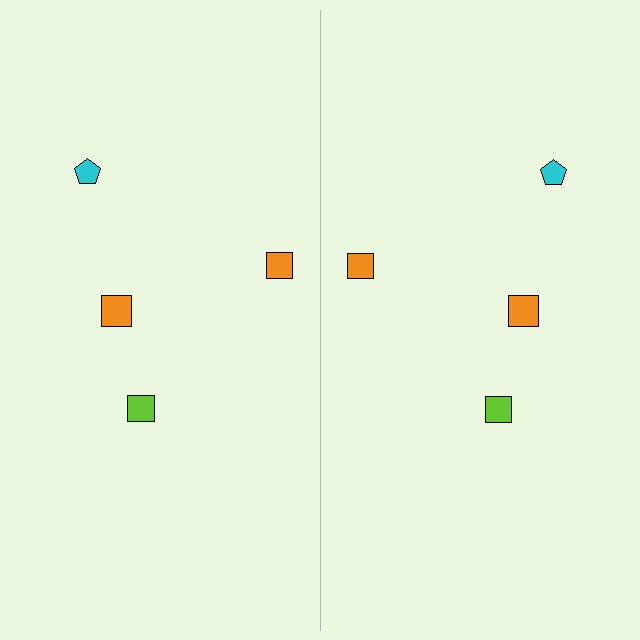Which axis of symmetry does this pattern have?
The pattern has a vertical axis of symmetry running through the center of the image.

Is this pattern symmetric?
Yes, this pattern has bilateral (reflection) symmetry.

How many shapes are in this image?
There are 8 shapes in this image.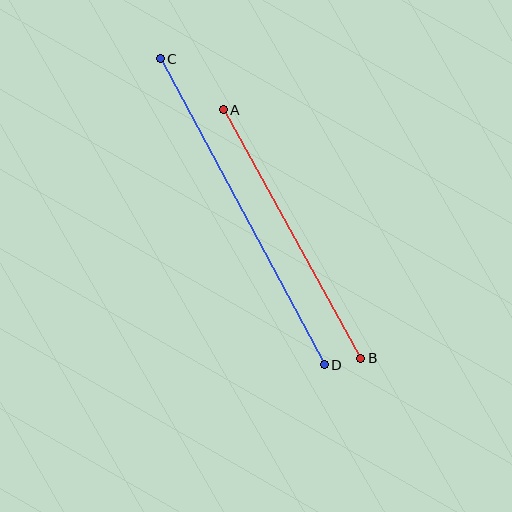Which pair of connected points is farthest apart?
Points C and D are farthest apart.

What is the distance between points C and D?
The distance is approximately 347 pixels.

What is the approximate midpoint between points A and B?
The midpoint is at approximately (292, 234) pixels.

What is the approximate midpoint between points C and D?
The midpoint is at approximately (242, 212) pixels.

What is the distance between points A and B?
The distance is approximately 284 pixels.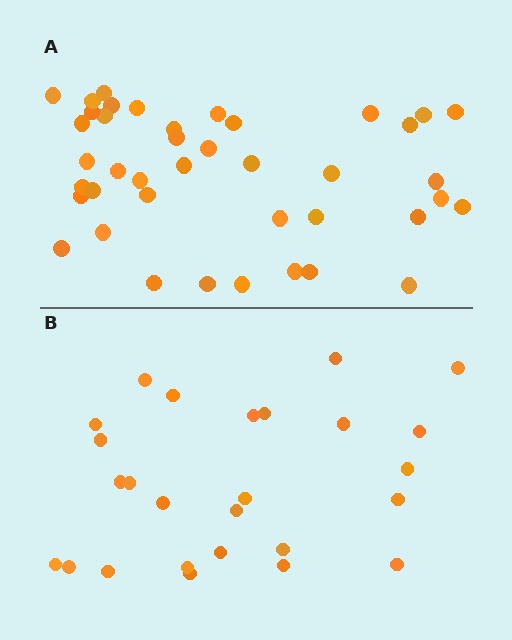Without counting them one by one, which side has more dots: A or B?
Region A (the top region) has more dots.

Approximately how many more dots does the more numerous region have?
Region A has approximately 15 more dots than region B.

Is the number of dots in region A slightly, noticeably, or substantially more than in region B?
Region A has substantially more. The ratio is roughly 1.6 to 1.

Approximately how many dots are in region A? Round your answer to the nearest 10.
About 40 dots. (The exact count is 41, which rounds to 40.)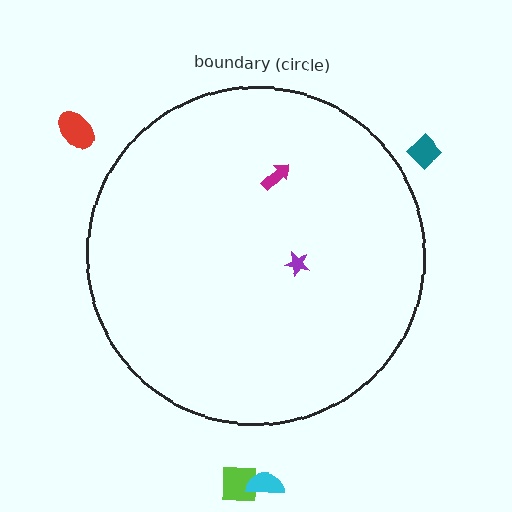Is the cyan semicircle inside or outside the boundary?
Outside.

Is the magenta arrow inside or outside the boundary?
Inside.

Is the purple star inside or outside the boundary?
Inside.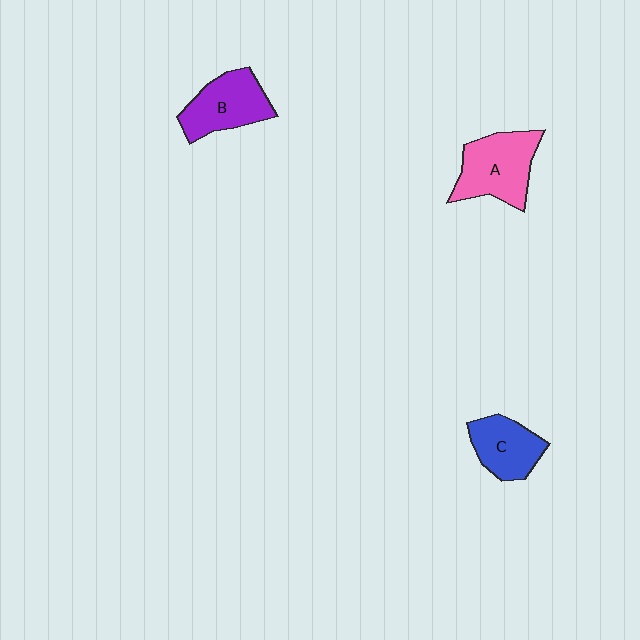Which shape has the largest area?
Shape A (pink).